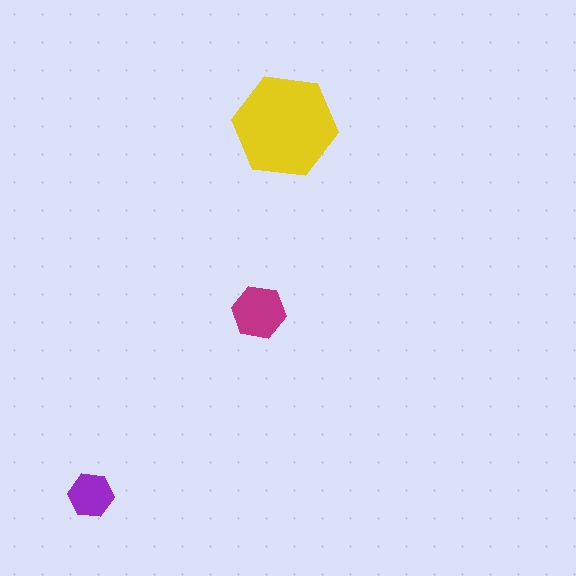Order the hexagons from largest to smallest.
the yellow one, the magenta one, the purple one.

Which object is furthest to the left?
The purple hexagon is leftmost.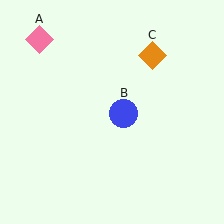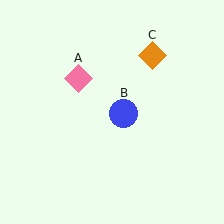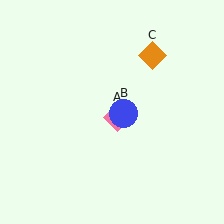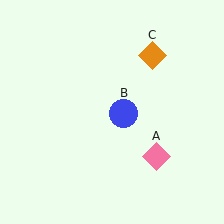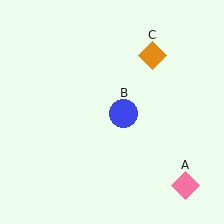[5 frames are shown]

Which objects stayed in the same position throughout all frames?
Blue circle (object B) and orange diamond (object C) remained stationary.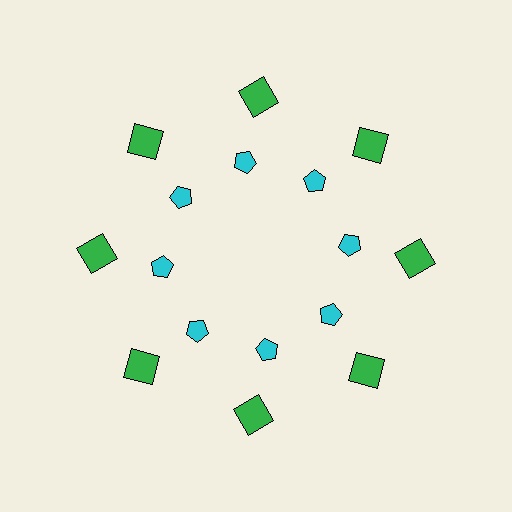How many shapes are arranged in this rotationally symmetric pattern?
There are 16 shapes, arranged in 8 groups of 2.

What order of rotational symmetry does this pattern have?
This pattern has 8-fold rotational symmetry.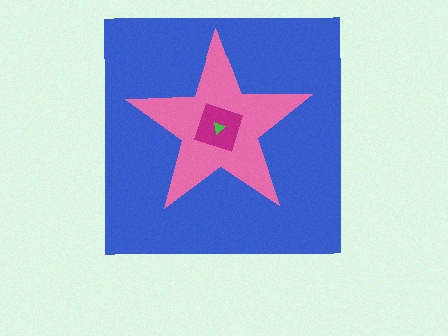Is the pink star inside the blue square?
Yes.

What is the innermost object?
The green triangle.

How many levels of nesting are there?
4.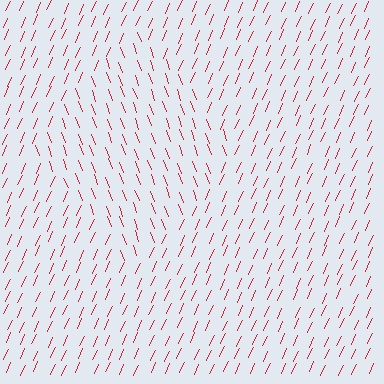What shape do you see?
I see a diamond.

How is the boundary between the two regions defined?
The boundary is defined purely by a change in line orientation (approximately 45 degrees difference). All lines are the same color and thickness.